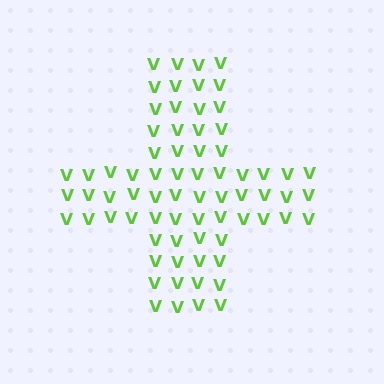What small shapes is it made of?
It is made of small letter V's.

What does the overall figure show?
The overall figure shows a cross.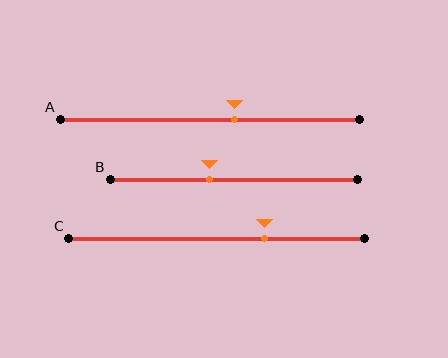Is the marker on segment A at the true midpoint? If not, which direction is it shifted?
No, the marker on segment A is shifted to the right by about 8% of the segment length.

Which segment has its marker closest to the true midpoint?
Segment A has its marker closest to the true midpoint.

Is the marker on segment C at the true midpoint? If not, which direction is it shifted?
No, the marker on segment C is shifted to the right by about 16% of the segment length.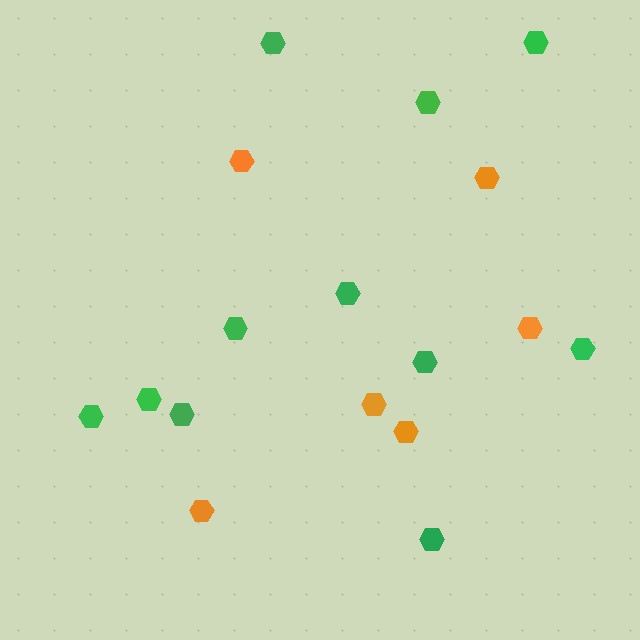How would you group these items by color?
There are 2 groups: one group of green hexagons (11) and one group of orange hexagons (6).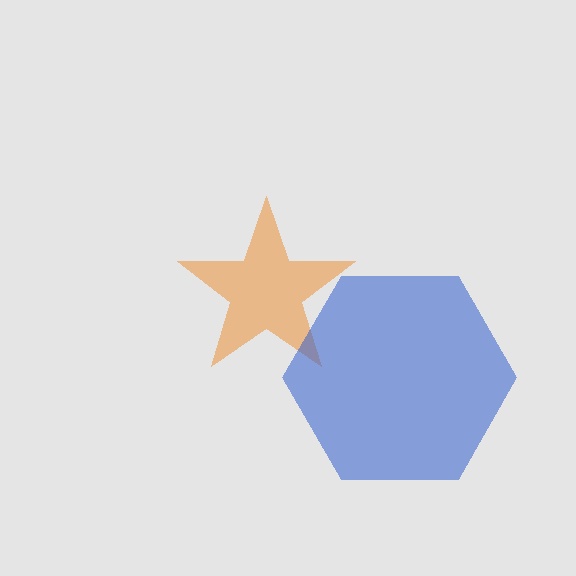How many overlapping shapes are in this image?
There are 2 overlapping shapes in the image.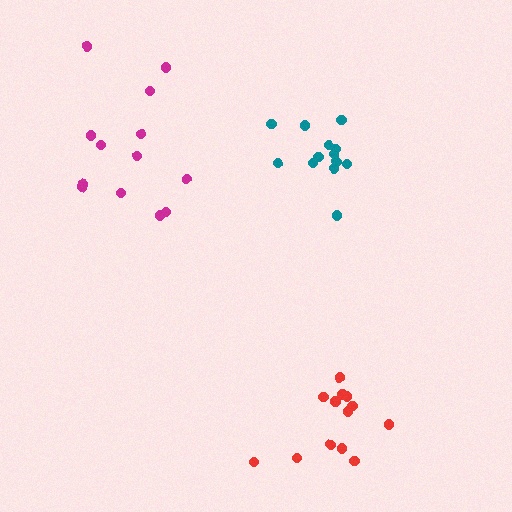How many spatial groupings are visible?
There are 3 spatial groupings.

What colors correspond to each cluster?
The clusters are colored: magenta, teal, red.